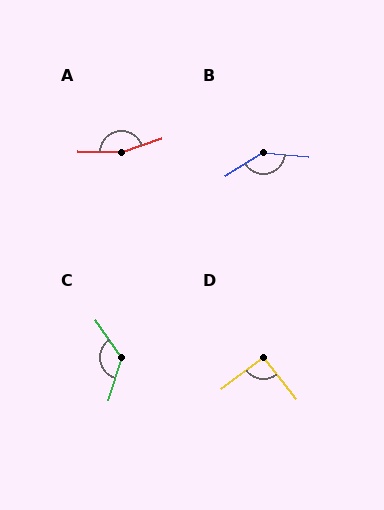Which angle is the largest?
A, at approximately 159 degrees.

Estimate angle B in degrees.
Approximately 143 degrees.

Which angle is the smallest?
D, at approximately 91 degrees.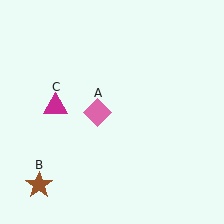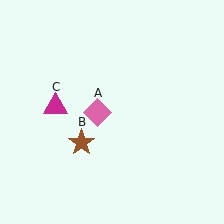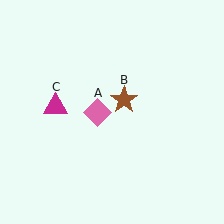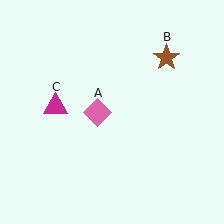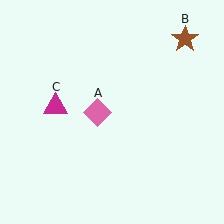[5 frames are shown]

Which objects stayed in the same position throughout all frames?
Pink diamond (object A) and magenta triangle (object C) remained stationary.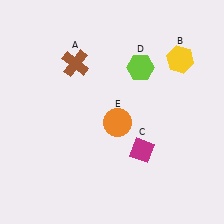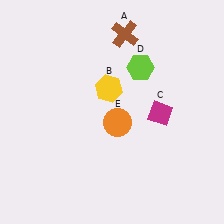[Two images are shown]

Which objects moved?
The objects that moved are: the brown cross (A), the yellow hexagon (B), the magenta diamond (C).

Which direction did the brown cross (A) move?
The brown cross (A) moved right.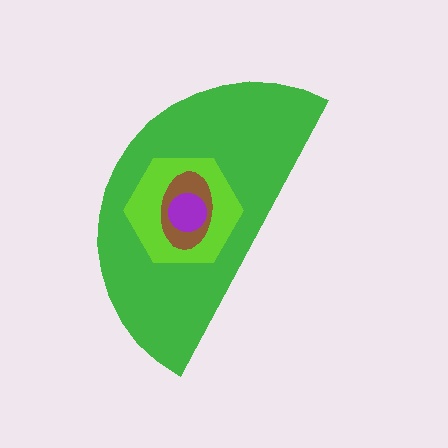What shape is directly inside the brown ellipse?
The purple circle.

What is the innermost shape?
The purple circle.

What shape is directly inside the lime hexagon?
The brown ellipse.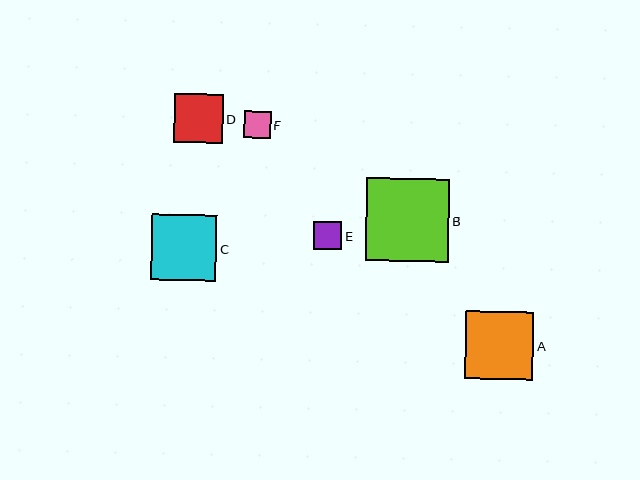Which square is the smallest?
Square F is the smallest with a size of approximately 26 pixels.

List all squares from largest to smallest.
From largest to smallest: B, A, C, D, E, F.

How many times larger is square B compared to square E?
Square B is approximately 3.0 times the size of square E.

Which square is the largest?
Square B is the largest with a size of approximately 83 pixels.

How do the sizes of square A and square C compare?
Square A and square C are approximately the same size.